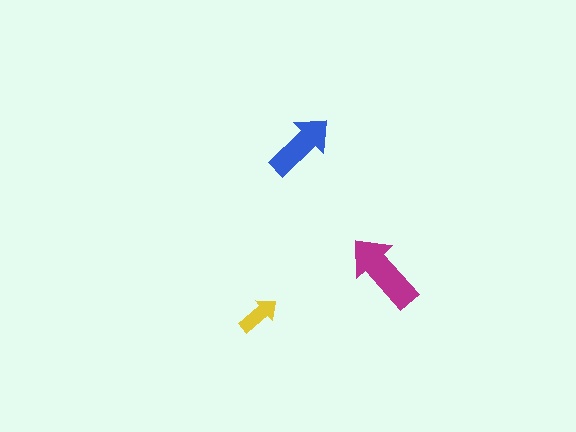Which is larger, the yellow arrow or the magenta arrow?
The magenta one.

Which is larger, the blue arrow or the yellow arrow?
The blue one.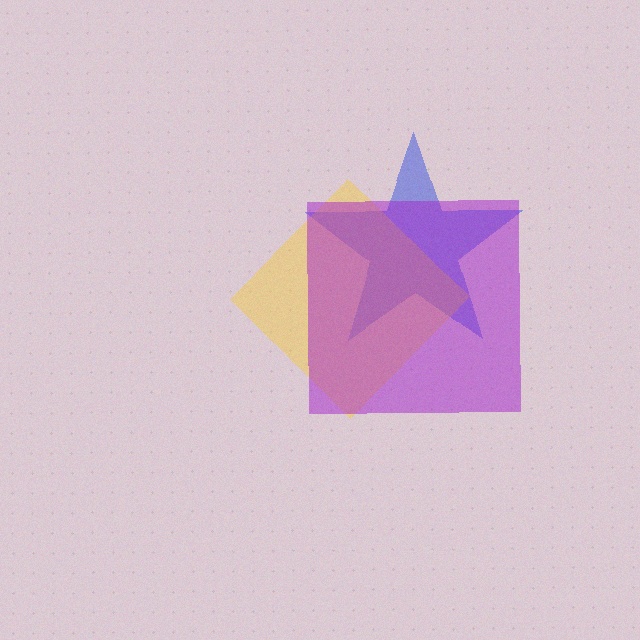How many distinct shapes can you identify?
There are 3 distinct shapes: a blue star, a yellow diamond, a purple square.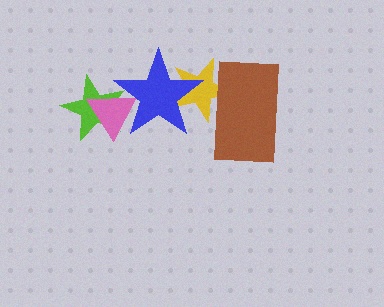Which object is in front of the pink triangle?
The blue star is in front of the pink triangle.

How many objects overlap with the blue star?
3 objects overlap with the blue star.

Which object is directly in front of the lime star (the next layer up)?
The pink triangle is directly in front of the lime star.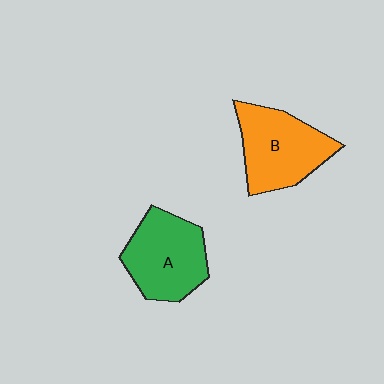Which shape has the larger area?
Shape B (orange).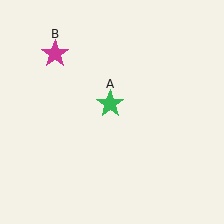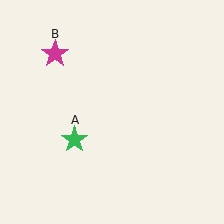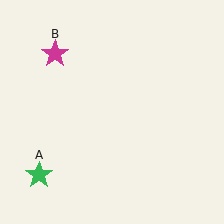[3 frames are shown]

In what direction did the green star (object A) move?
The green star (object A) moved down and to the left.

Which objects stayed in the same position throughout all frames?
Magenta star (object B) remained stationary.